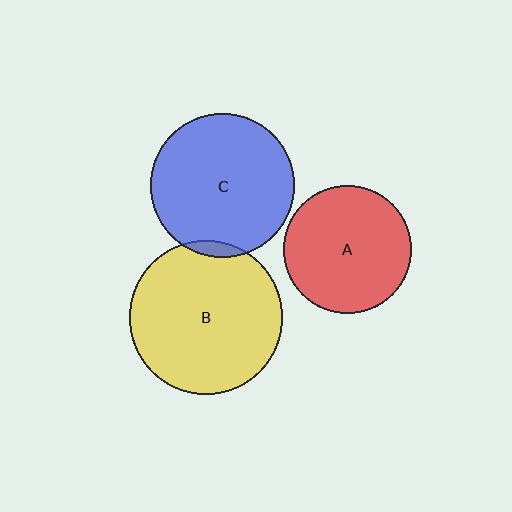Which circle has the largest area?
Circle B (yellow).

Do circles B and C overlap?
Yes.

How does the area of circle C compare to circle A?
Approximately 1.3 times.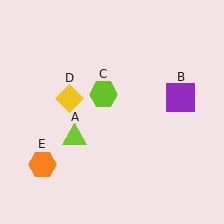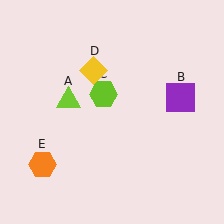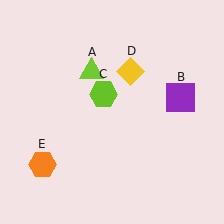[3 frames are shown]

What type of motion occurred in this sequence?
The lime triangle (object A), yellow diamond (object D) rotated clockwise around the center of the scene.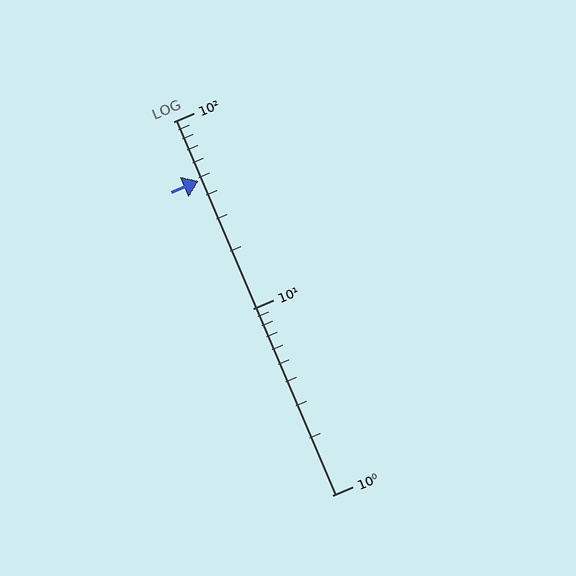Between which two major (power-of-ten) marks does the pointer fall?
The pointer is between 10 and 100.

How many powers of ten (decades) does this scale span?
The scale spans 2 decades, from 1 to 100.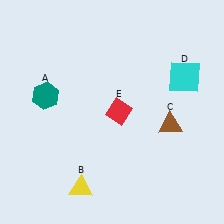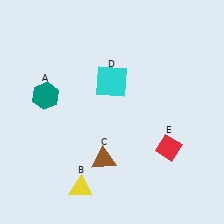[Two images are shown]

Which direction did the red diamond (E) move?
The red diamond (E) moved right.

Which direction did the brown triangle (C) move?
The brown triangle (C) moved left.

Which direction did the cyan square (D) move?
The cyan square (D) moved left.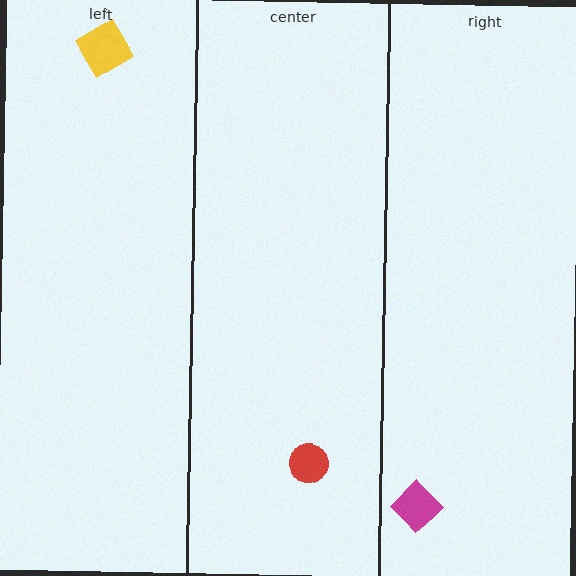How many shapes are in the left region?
1.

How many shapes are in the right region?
1.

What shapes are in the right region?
The magenta diamond.